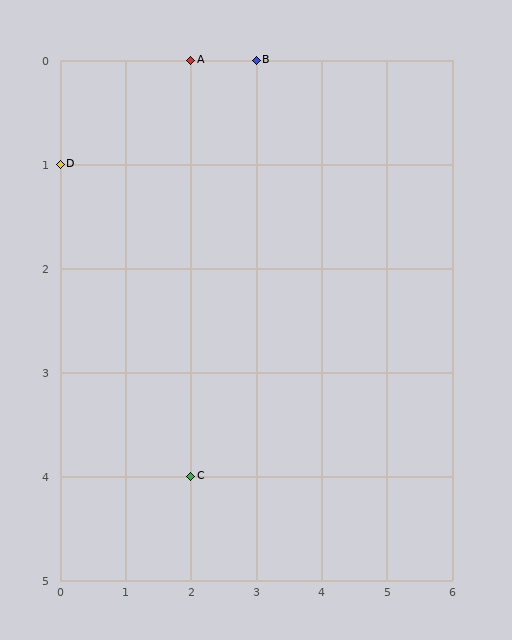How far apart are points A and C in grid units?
Points A and C are 4 rows apart.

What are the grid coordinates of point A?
Point A is at grid coordinates (2, 0).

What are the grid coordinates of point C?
Point C is at grid coordinates (2, 4).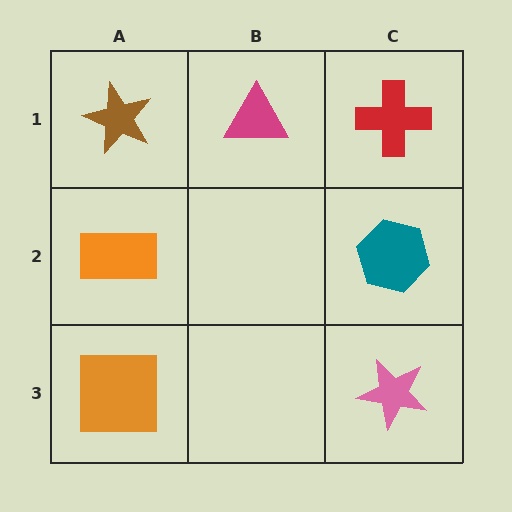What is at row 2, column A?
An orange rectangle.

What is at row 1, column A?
A brown star.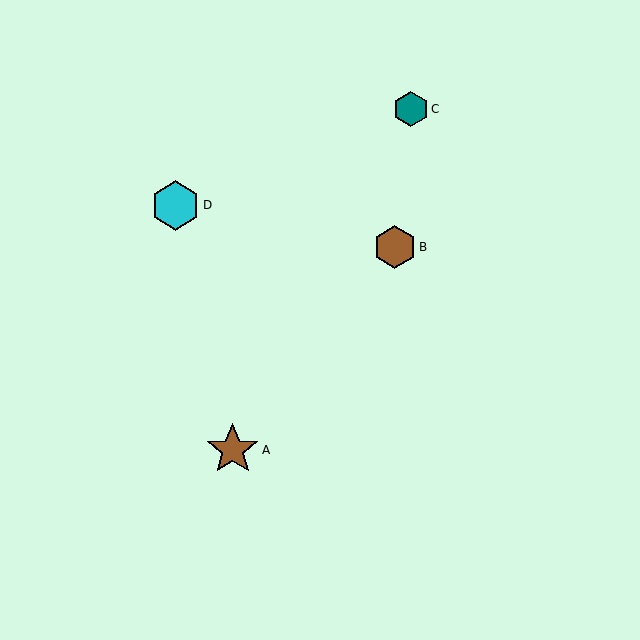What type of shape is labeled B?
Shape B is a brown hexagon.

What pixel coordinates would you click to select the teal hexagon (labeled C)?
Click at (411, 109) to select the teal hexagon C.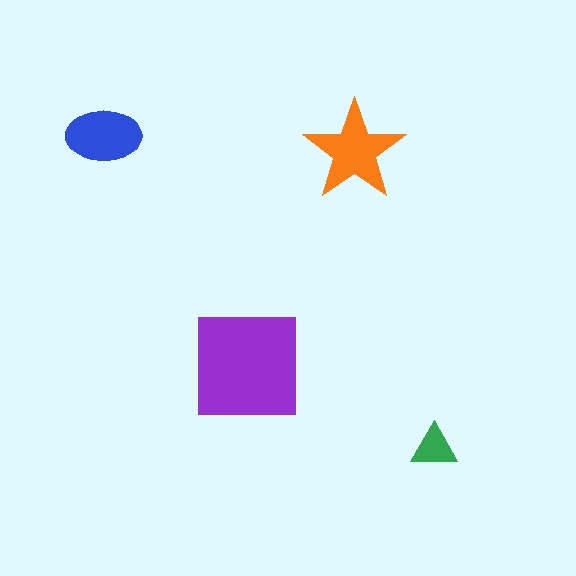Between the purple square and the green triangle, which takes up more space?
The purple square.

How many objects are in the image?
There are 4 objects in the image.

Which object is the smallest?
The green triangle.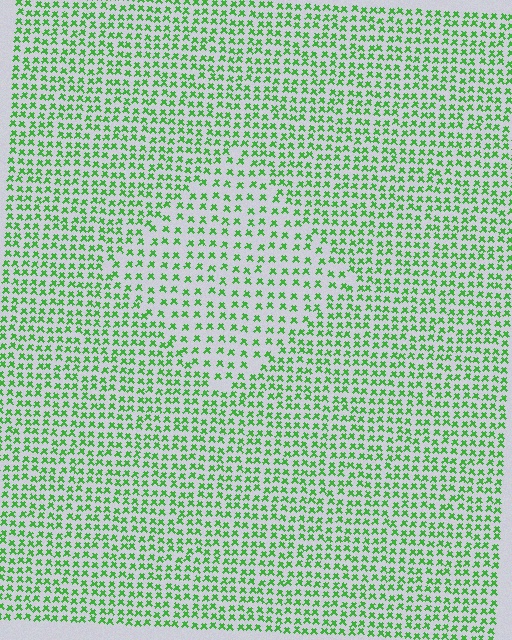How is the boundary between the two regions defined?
The boundary is defined by a change in element density (approximately 1.7x ratio). All elements are the same color, size, and shape.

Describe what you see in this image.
The image contains small green elements arranged at two different densities. A diamond-shaped region is visible where the elements are less densely packed than the surrounding area.